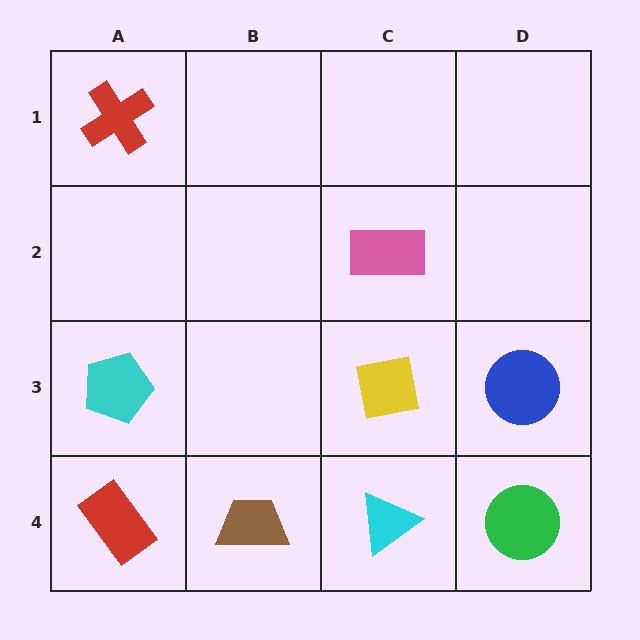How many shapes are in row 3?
3 shapes.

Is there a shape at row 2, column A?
No, that cell is empty.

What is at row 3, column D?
A blue circle.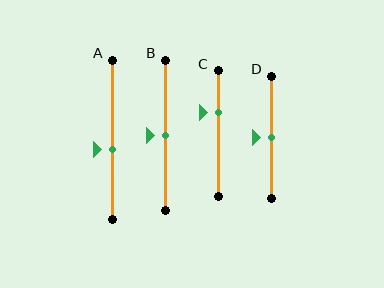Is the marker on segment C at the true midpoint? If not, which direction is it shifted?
No, the marker on segment C is shifted upward by about 17% of the segment length.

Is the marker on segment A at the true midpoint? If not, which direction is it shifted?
No, the marker on segment A is shifted downward by about 6% of the segment length.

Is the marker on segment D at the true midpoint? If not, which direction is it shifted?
Yes, the marker on segment D is at the true midpoint.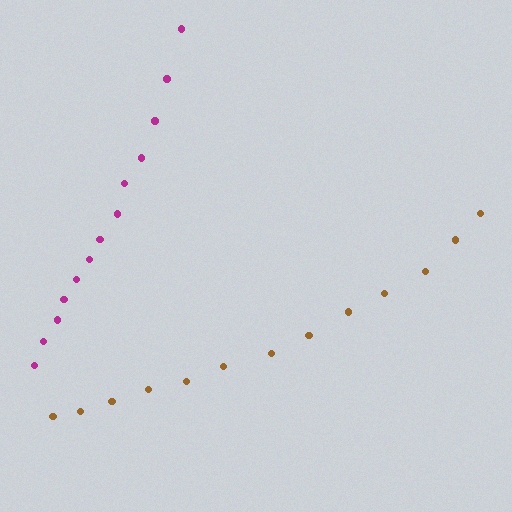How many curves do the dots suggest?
There are 2 distinct paths.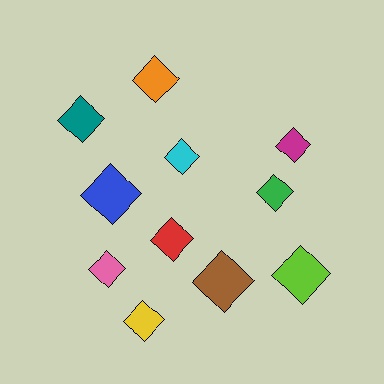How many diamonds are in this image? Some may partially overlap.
There are 11 diamonds.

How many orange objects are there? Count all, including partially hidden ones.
There is 1 orange object.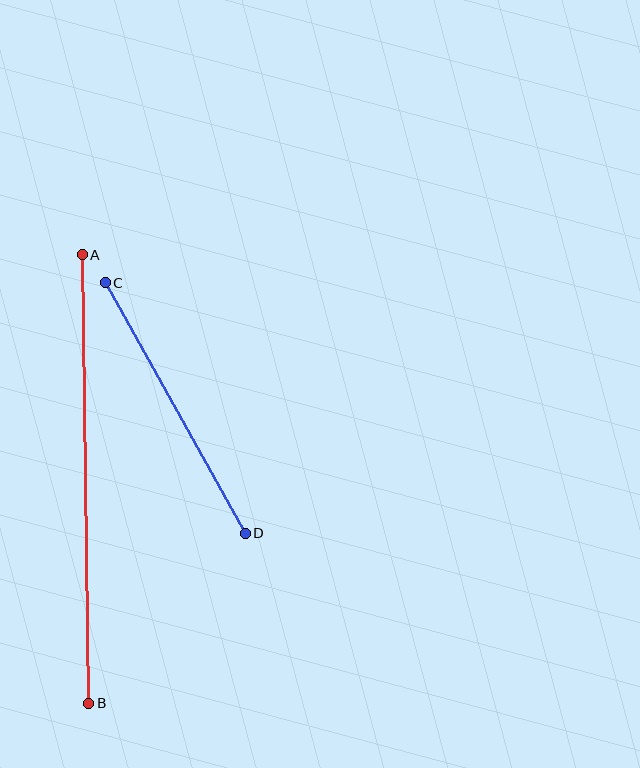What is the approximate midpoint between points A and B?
The midpoint is at approximately (85, 479) pixels.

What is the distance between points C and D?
The distance is approximately 287 pixels.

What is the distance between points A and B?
The distance is approximately 449 pixels.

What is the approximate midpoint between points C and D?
The midpoint is at approximately (175, 408) pixels.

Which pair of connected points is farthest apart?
Points A and B are farthest apart.